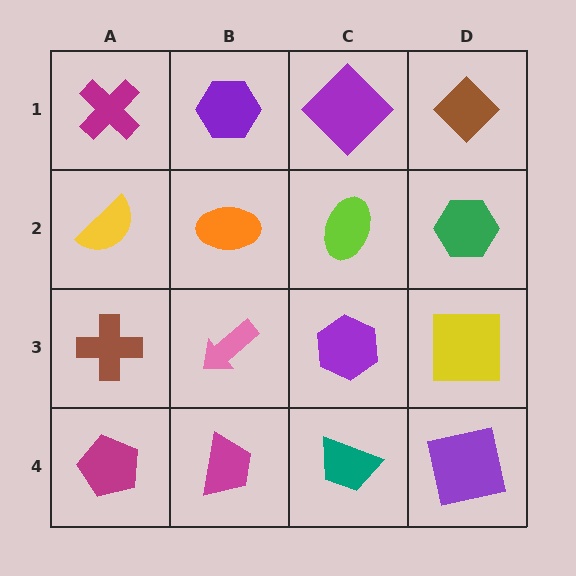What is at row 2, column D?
A green hexagon.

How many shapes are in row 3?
4 shapes.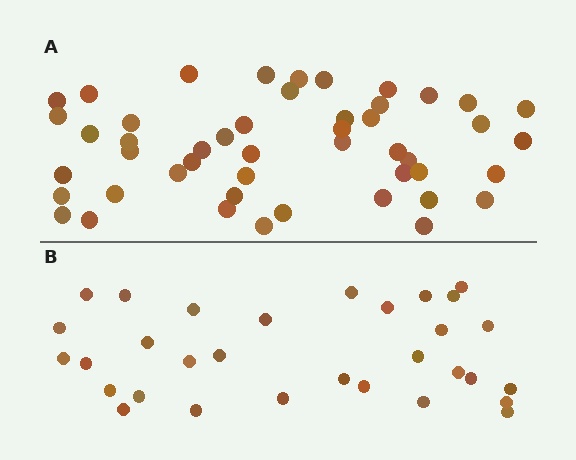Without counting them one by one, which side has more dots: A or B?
Region A (the top region) has more dots.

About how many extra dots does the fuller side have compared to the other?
Region A has approximately 15 more dots than region B.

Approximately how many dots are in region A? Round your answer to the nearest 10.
About 50 dots. (The exact count is 48, which rounds to 50.)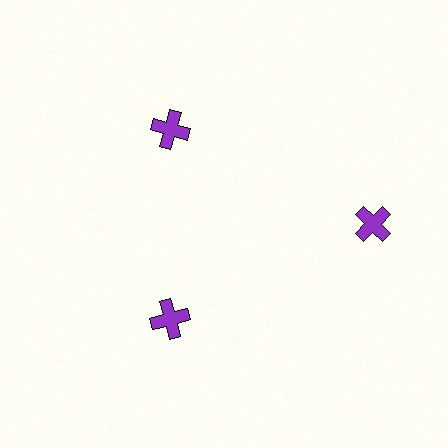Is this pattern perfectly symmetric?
No. The 3 purple crosses are arranged in a ring, but one element near the 3 o'clock position is pushed outward from the center, breaking the 3-fold rotational symmetry.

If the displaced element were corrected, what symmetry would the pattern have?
It would have 3-fold rotational symmetry — the pattern would map onto itself every 120 degrees.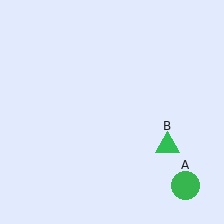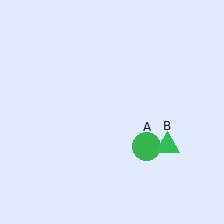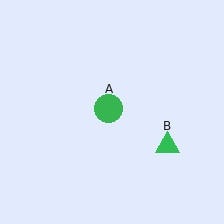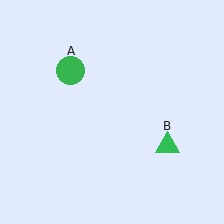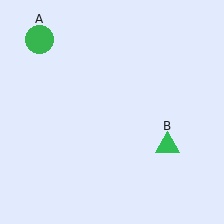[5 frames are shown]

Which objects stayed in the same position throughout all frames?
Green triangle (object B) remained stationary.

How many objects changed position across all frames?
1 object changed position: green circle (object A).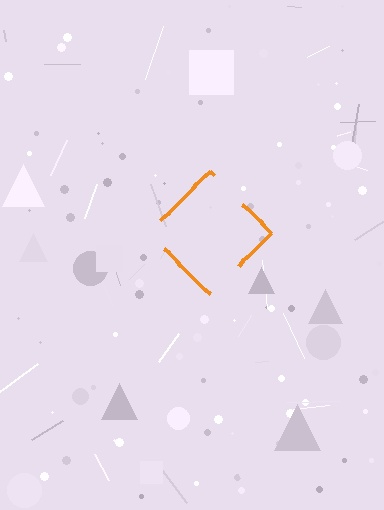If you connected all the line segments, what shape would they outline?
They would outline a diamond.